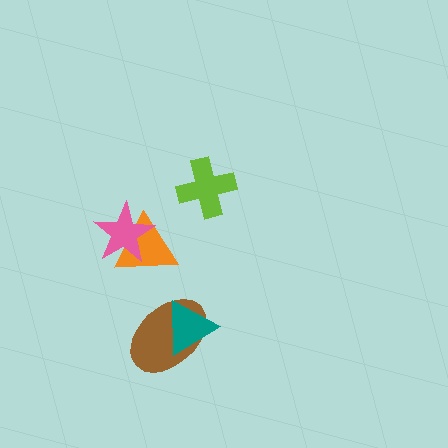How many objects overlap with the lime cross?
0 objects overlap with the lime cross.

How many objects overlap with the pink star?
1 object overlaps with the pink star.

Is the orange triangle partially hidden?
Yes, it is partially covered by another shape.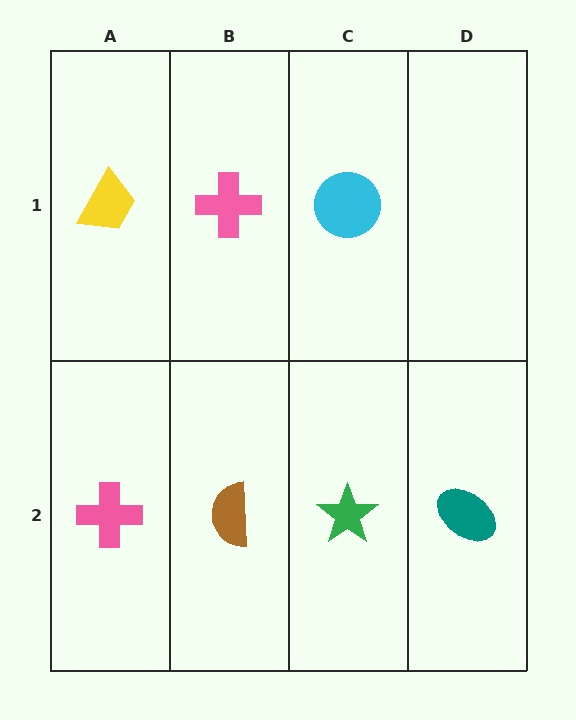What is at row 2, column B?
A brown semicircle.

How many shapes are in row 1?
3 shapes.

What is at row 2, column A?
A pink cross.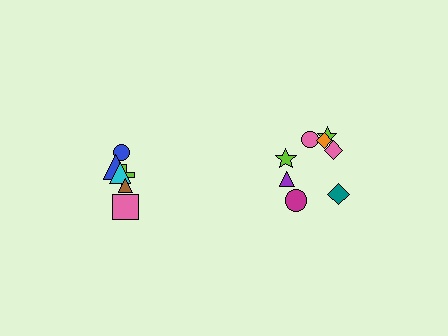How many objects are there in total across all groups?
There are 14 objects.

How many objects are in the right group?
There are 8 objects.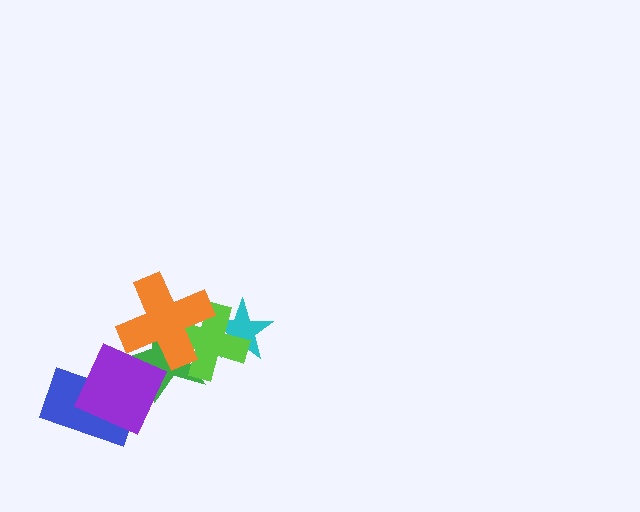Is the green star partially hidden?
Yes, it is partially covered by another shape.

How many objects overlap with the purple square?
2 objects overlap with the purple square.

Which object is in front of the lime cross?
The orange cross is in front of the lime cross.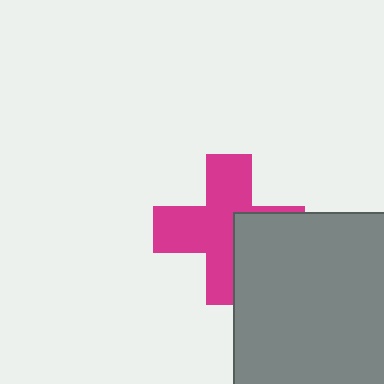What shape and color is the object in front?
The object in front is a gray rectangle.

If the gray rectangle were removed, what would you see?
You would see the complete magenta cross.